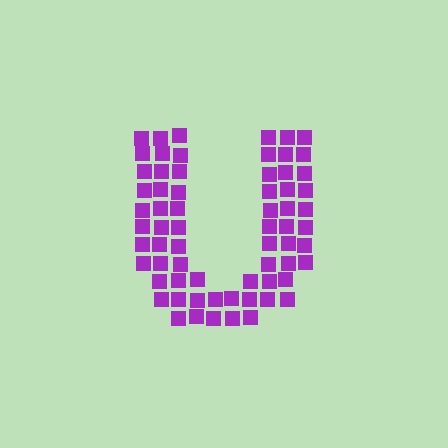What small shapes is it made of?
It is made of small squares.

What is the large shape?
The large shape is the letter U.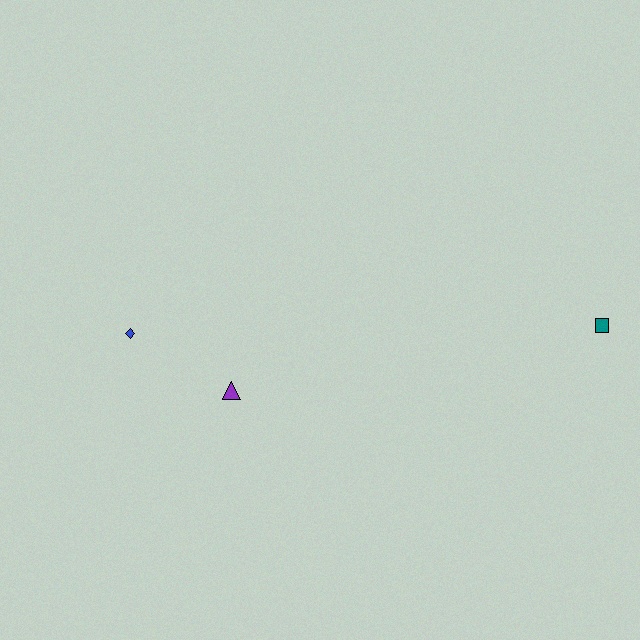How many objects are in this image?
There are 3 objects.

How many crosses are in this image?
There are no crosses.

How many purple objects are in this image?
There is 1 purple object.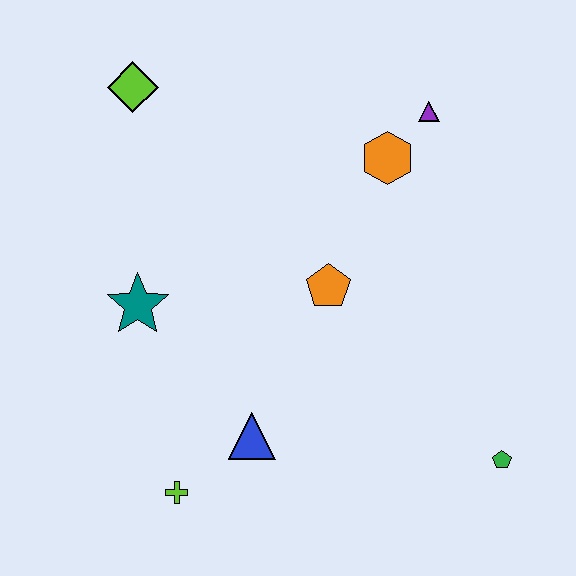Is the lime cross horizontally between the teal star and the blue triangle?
Yes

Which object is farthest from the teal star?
The green pentagon is farthest from the teal star.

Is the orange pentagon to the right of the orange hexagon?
No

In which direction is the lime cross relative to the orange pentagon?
The lime cross is below the orange pentagon.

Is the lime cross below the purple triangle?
Yes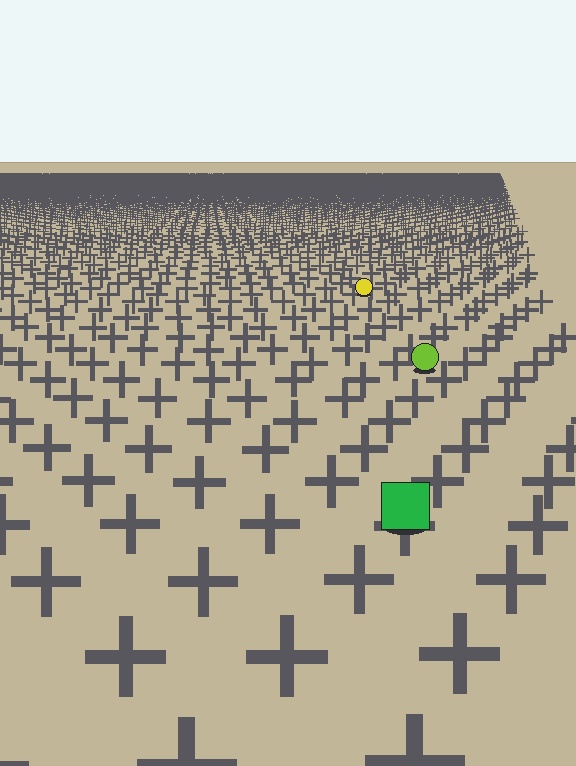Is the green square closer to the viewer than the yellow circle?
Yes. The green square is closer — you can tell from the texture gradient: the ground texture is coarser near it.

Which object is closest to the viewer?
The green square is closest. The texture marks near it are larger and more spread out.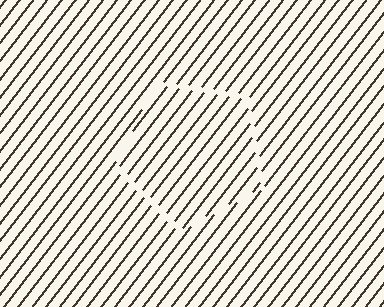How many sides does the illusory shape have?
5 sides — the line-ends trace a pentagon.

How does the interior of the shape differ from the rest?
The interior of the shape contains the same grating, shifted by half a period — the contour is defined by the phase discontinuity where line-ends from the inner and outer gratings abut.